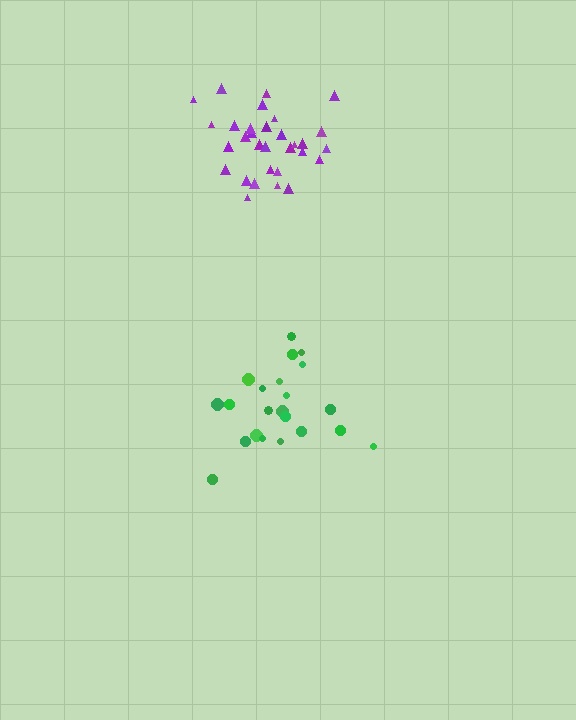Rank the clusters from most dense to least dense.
purple, green.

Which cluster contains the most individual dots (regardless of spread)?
Purple (31).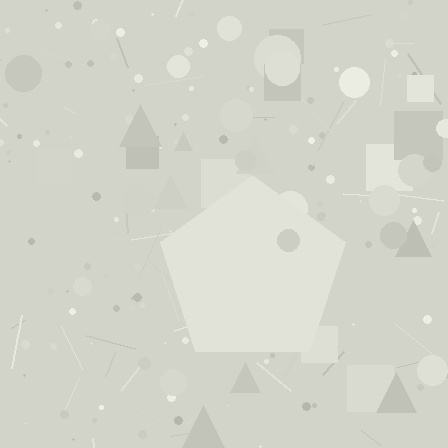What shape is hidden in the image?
A pentagon is hidden in the image.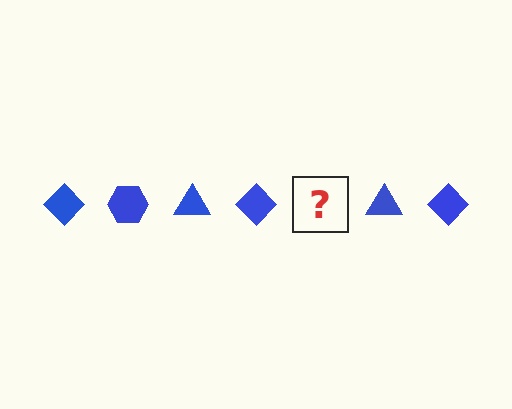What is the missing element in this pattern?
The missing element is a blue hexagon.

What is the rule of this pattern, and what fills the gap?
The rule is that the pattern cycles through diamond, hexagon, triangle shapes in blue. The gap should be filled with a blue hexagon.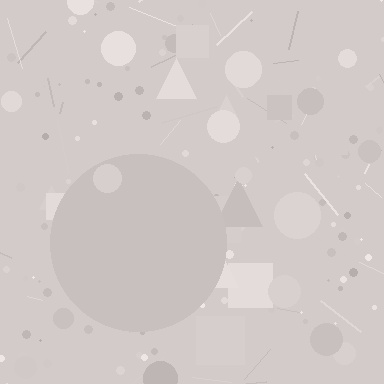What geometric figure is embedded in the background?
A circle is embedded in the background.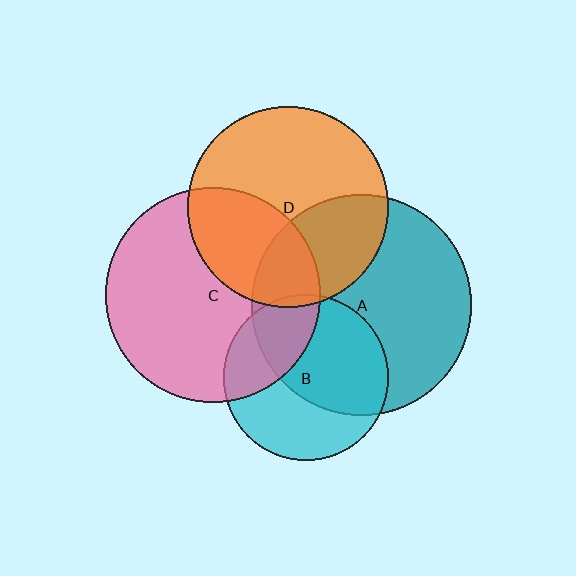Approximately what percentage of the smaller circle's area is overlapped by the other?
Approximately 5%.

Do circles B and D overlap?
Yes.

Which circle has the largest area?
Circle A (teal).